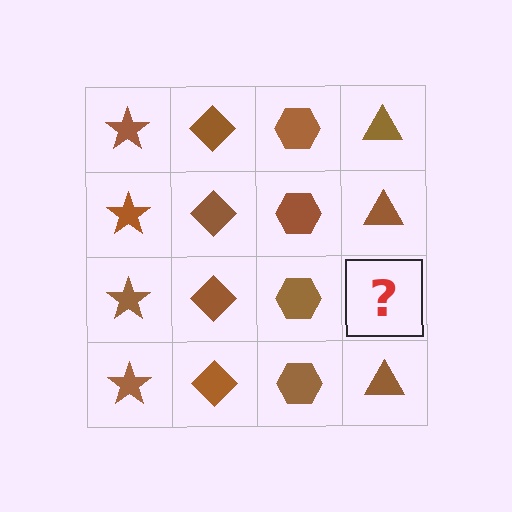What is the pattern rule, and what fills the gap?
The rule is that each column has a consistent shape. The gap should be filled with a brown triangle.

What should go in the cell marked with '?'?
The missing cell should contain a brown triangle.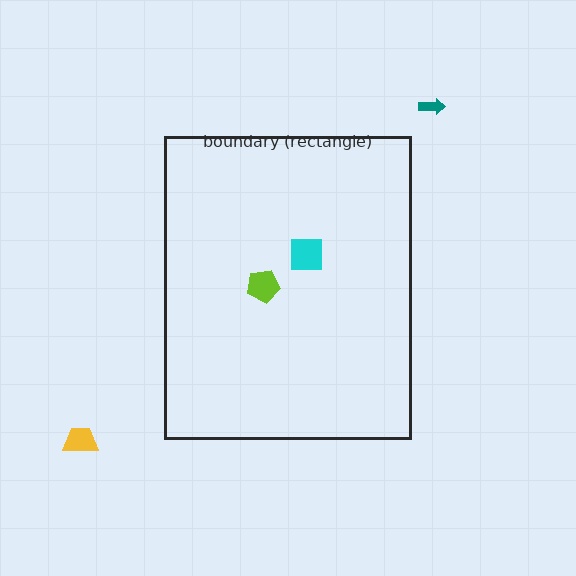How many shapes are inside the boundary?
2 inside, 2 outside.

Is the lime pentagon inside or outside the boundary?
Inside.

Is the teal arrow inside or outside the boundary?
Outside.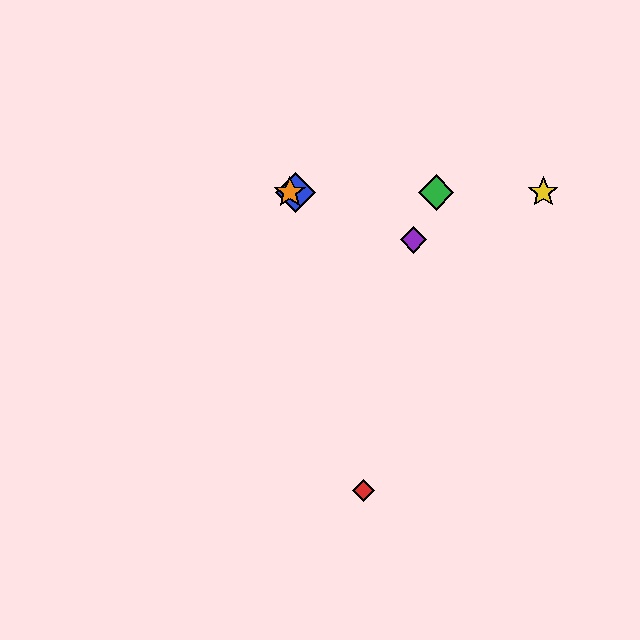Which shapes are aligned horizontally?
The blue diamond, the green diamond, the yellow star, the orange star are aligned horizontally.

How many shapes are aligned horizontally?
4 shapes (the blue diamond, the green diamond, the yellow star, the orange star) are aligned horizontally.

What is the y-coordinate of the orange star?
The orange star is at y≈192.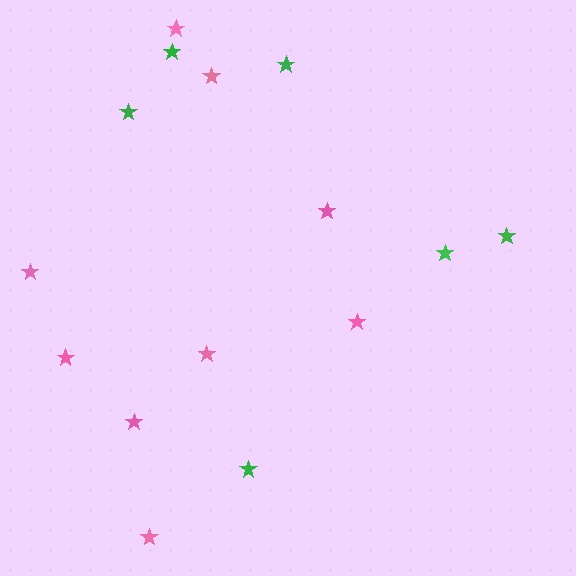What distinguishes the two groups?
There are 2 groups: one group of green stars (6) and one group of pink stars (9).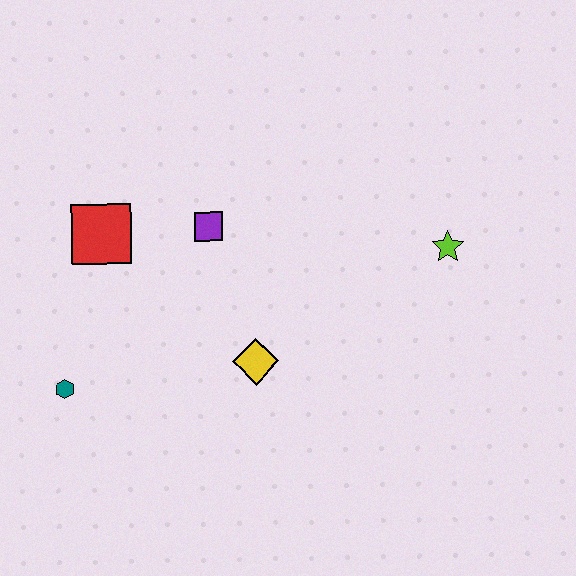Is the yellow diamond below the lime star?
Yes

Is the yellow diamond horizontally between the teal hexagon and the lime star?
Yes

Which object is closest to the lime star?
The yellow diamond is closest to the lime star.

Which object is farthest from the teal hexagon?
The lime star is farthest from the teal hexagon.